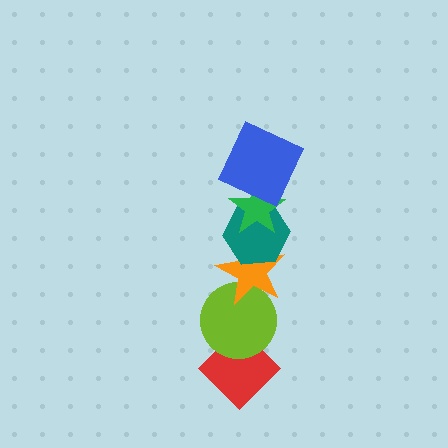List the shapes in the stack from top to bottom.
From top to bottom: the blue square, the green star, the teal hexagon, the orange star, the lime circle, the red diamond.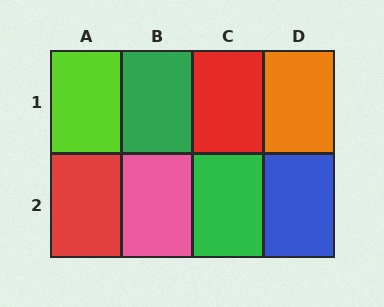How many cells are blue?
1 cell is blue.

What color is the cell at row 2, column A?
Red.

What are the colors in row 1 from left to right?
Lime, green, red, orange.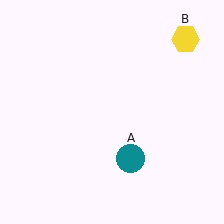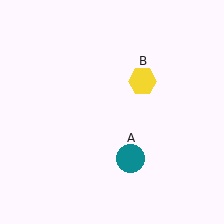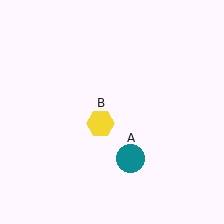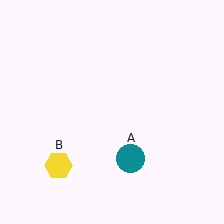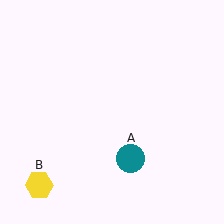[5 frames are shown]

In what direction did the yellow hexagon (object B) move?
The yellow hexagon (object B) moved down and to the left.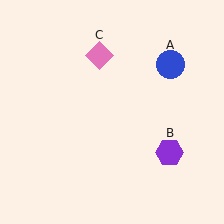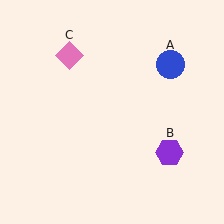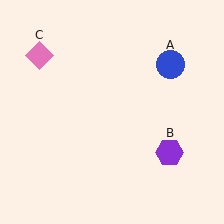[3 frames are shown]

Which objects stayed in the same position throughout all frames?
Blue circle (object A) and purple hexagon (object B) remained stationary.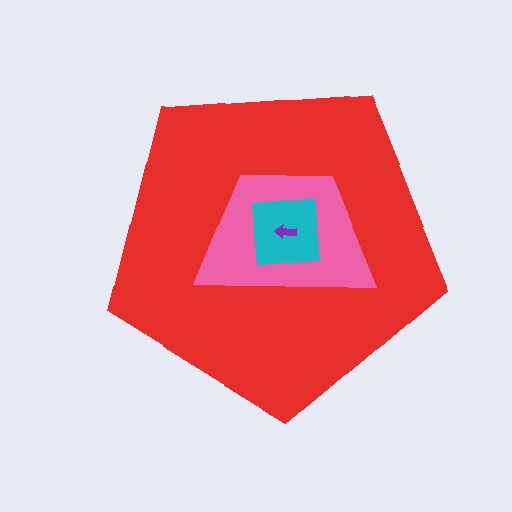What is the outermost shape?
The red pentagon.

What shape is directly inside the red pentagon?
The pink trapezoid.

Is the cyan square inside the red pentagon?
Yes.